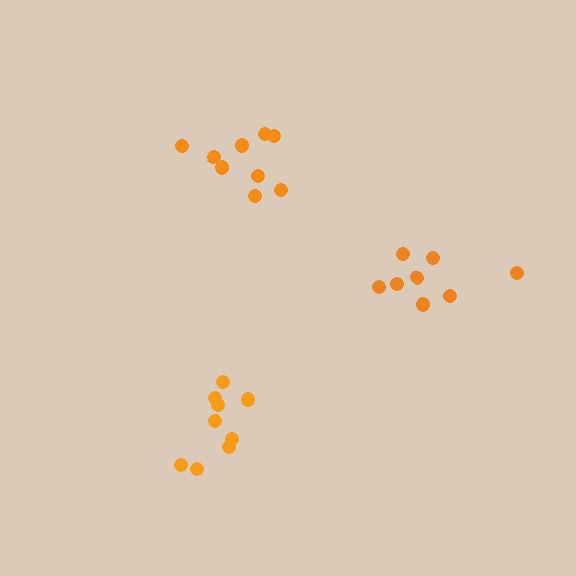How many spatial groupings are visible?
There are 3 spatial groupings.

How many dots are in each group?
Group 1: 8 dots, Group 2: 9 dots, Group 3: 9 dots (26 total).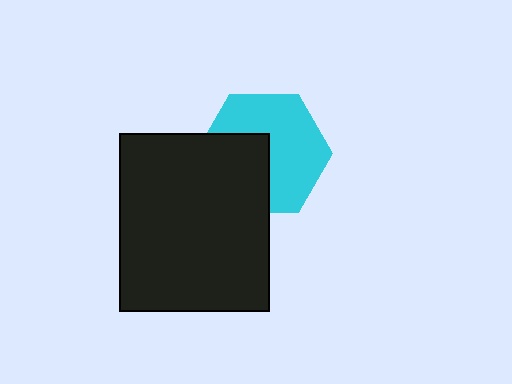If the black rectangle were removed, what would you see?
You would see the complete cyan hexagon.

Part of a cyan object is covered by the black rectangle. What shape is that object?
It is a hexagon.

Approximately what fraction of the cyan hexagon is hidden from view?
Roughly 39% of the cyan hexagon is hidden behind the black rectangle.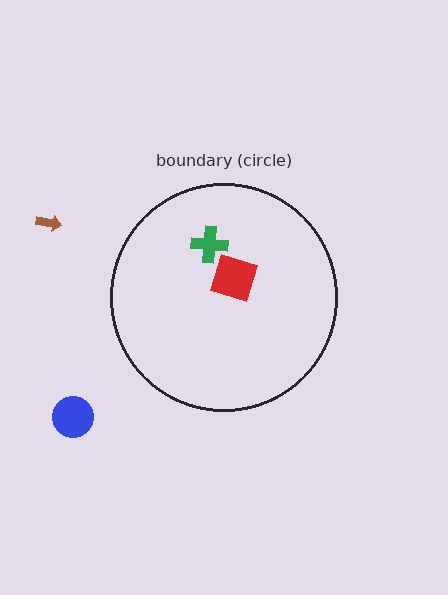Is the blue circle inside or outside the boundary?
Outside.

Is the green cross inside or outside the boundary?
Inside.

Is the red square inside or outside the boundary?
Inside.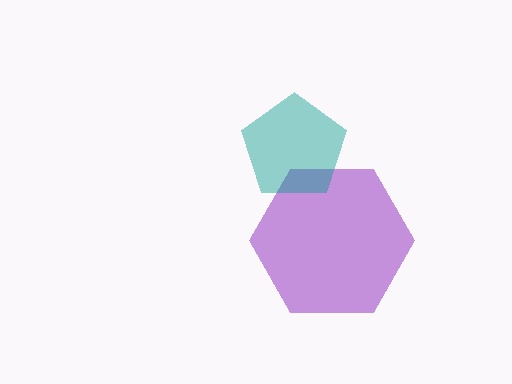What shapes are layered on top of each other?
The layered shapes are: a purple hexagon, a teal pentagon.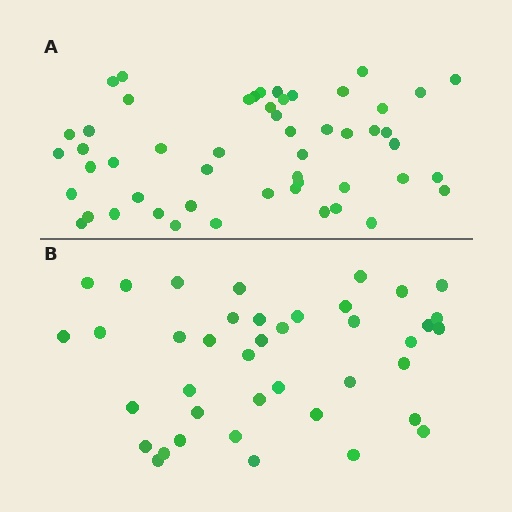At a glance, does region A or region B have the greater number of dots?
Region A (the top region) has more dots.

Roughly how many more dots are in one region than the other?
Region A has roughly 12 or so more dots than region B.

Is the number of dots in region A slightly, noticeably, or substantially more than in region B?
Region A has noticeably more, but not dramatically so. The ratio is roughly 1.3 to 1.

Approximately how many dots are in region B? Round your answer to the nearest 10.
About 40 dots.